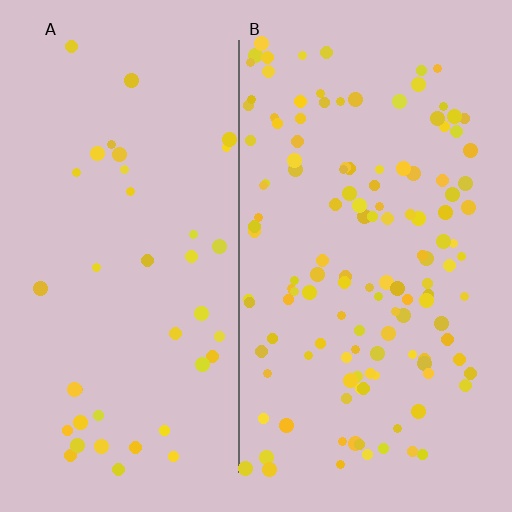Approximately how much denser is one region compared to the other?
Approximately 3.2× — region B over region A.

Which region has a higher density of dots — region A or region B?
B (the right).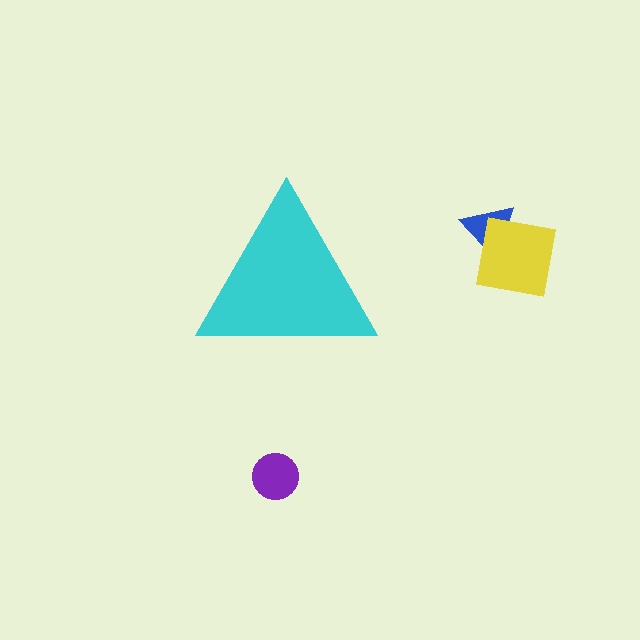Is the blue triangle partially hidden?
No, the blue triangle is fully visible.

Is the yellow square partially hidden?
No, the yellow square is fully visible.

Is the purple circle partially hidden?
No, the purple circle is fully visible.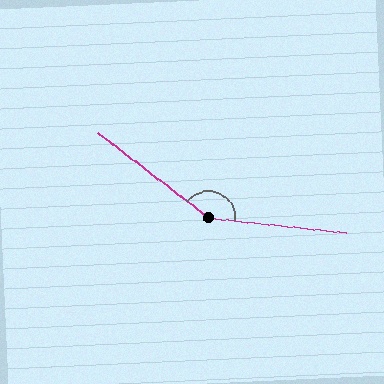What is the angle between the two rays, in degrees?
Approximately 149 degrees.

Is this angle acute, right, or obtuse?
It is obtuse.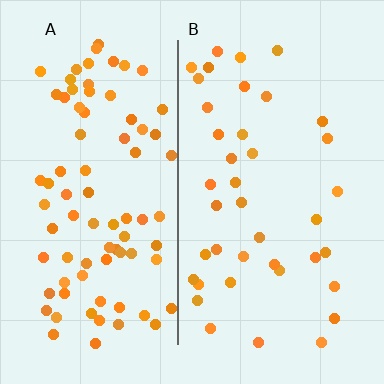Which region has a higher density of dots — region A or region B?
A (the left).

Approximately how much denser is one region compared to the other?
Approximately 2.1× — region A over region B.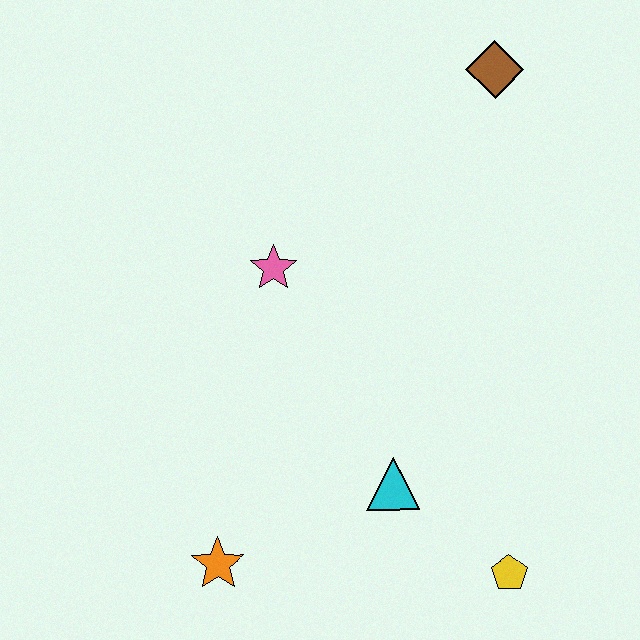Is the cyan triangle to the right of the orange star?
Yes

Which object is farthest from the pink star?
The yellow pentagon is farthest from the pink star.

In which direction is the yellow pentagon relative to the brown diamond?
The yellow pentagon is below the brown diamond.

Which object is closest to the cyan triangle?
The yellow pentagon is closest to the cyan triangle.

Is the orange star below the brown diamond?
Yes